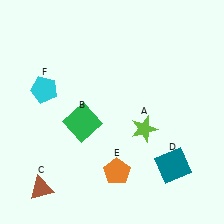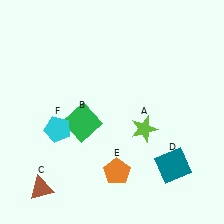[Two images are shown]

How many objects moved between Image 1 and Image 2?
1 object moved between the two images.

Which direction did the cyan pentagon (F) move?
The cyan pentagon (F) moved down.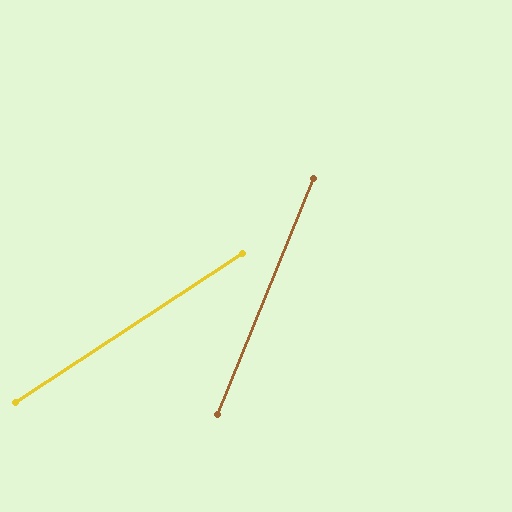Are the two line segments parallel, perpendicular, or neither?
Neither parallel nor perpendicular — they differ by about 35°.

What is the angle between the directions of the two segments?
Approximately 35 degrees.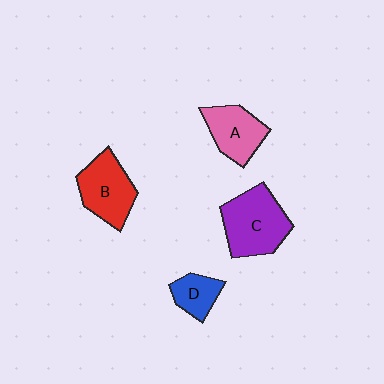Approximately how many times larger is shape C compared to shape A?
Approximately 1.4 times.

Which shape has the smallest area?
Shape D (blue).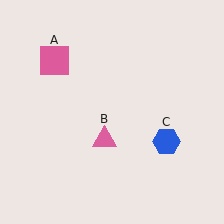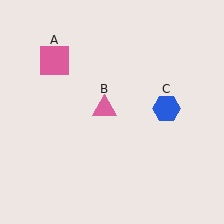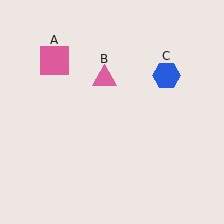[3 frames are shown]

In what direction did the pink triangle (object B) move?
The pink triangle (object B) moved up.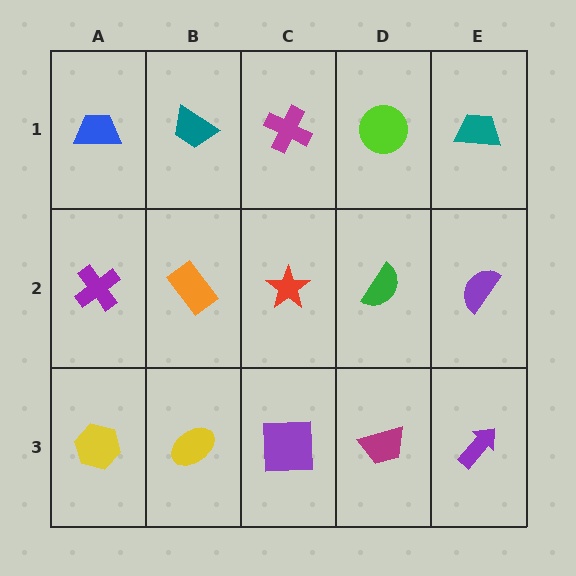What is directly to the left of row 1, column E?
A lime circle.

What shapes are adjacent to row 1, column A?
A purple cross (row 2, column A), a teal trapezoid (row 1, column B).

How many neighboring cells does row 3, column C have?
3.